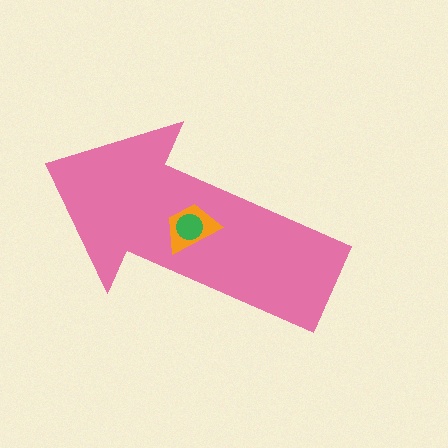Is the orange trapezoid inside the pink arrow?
Yes.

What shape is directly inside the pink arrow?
The orange trapezoid.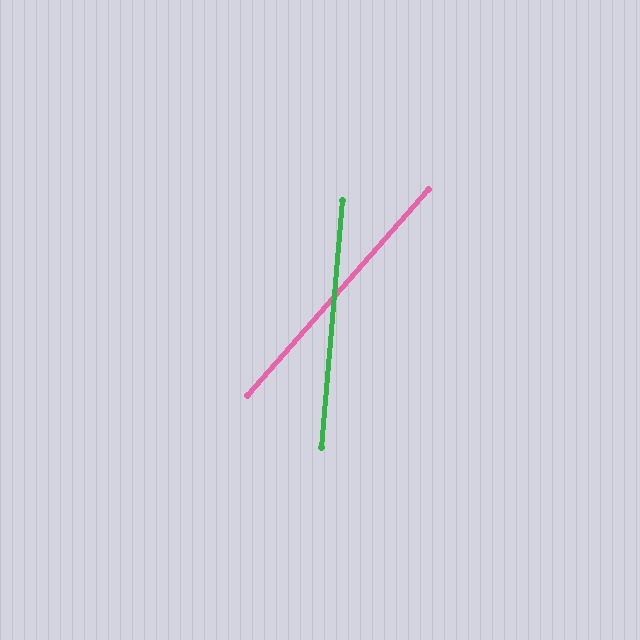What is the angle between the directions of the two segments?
Approximately 36 degrees.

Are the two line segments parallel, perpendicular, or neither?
Neither parallel nor perpendicular — they differ by about 36°.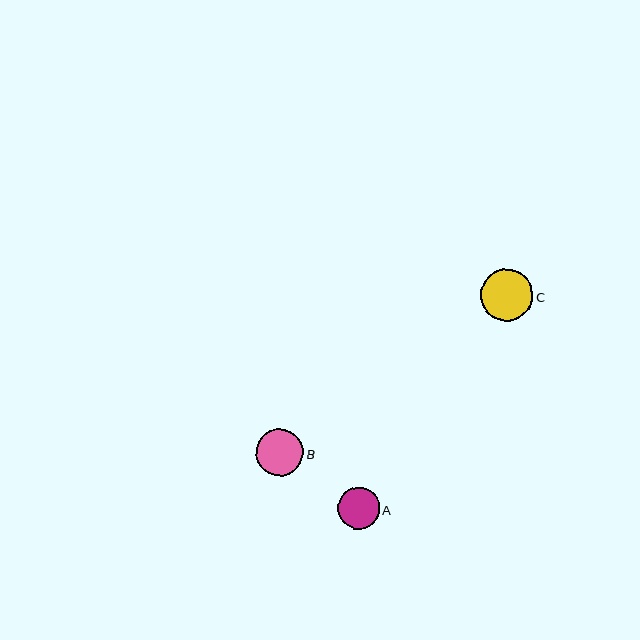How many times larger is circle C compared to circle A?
Circle C is approximately 1.2 times the size of circle A.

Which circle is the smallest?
Circle A is the smallest with a size of approximately 42 pixels.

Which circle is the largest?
Circle C is the largest with a size of approximately 52 pixels.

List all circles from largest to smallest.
From largest to smallest: C, B, A.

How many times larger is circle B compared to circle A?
Circle B is approximately 1.1 times the size of circle A.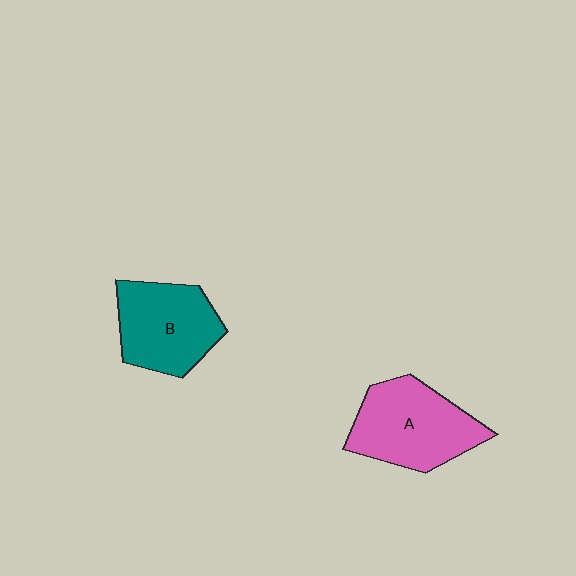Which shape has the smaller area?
Shape B (teal).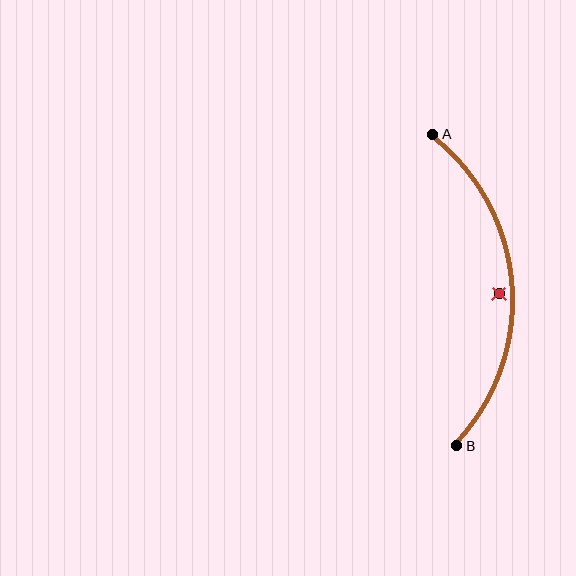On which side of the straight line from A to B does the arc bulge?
The arc bulges to the right of the straight line connecting A and B.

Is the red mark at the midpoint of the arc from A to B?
No — the red mark does not lie on the arc at all. It sits slightly inside the curve.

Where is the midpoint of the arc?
The arc midpoint is the point on the curve farthest from the straight line joining A and B. It sits to the right of that line.